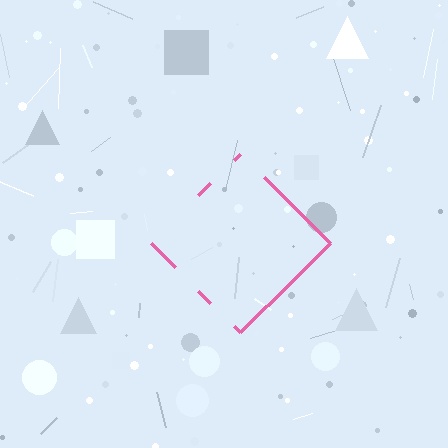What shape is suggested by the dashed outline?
The dashed outline suggests a diamond.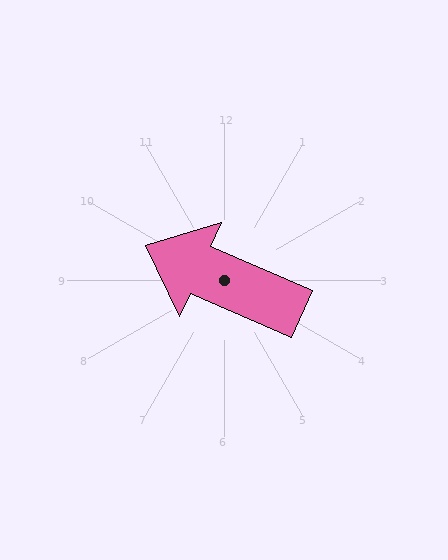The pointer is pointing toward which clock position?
Roughly 10 o'clock.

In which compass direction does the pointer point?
Northwest.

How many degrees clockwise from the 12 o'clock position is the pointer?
Approximately 294 degrees.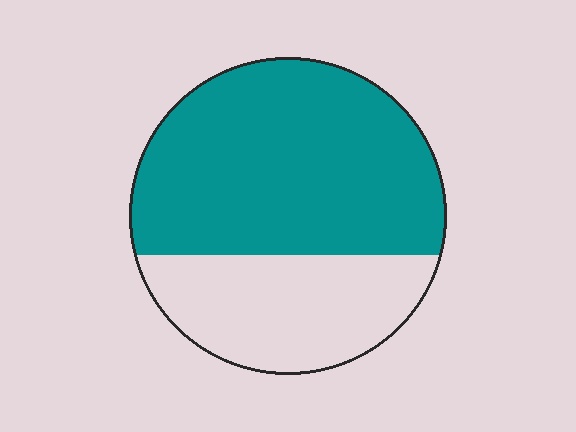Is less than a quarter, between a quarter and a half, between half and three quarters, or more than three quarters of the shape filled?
Between half and three quarters.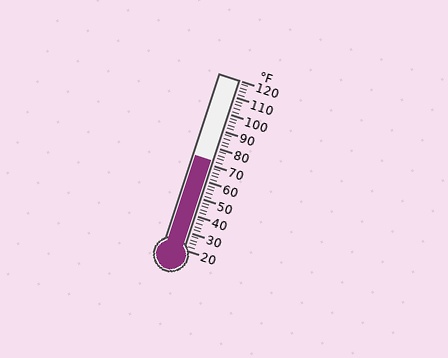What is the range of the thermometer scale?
The thermometer scale ranges from 20°F to 120°F.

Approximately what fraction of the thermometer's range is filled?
The thermometer is filled to approximately 50% of its range.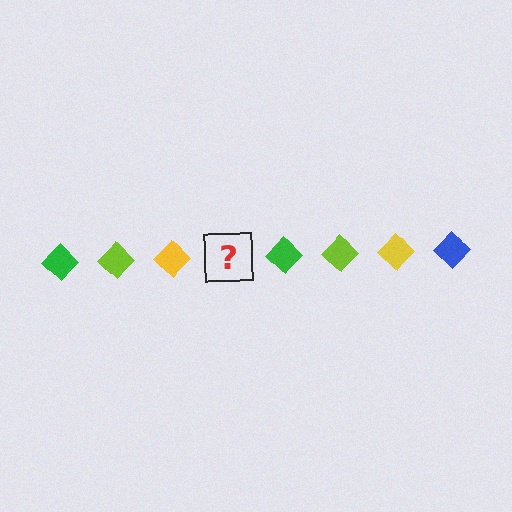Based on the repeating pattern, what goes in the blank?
The blank should be a blue diamond.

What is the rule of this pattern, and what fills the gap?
The rule is that the pattern cycles through green, lime, yellow, blue diamonds. The gap should be filled with a blue diamond.